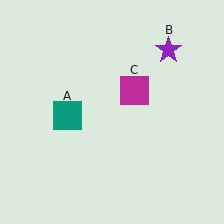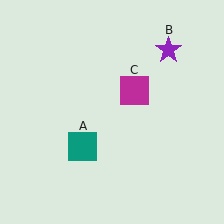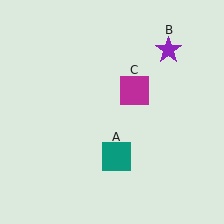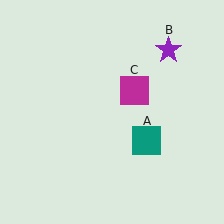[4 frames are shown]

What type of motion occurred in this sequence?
The teal square (object A) rotated counterclockwise around the center of the scene.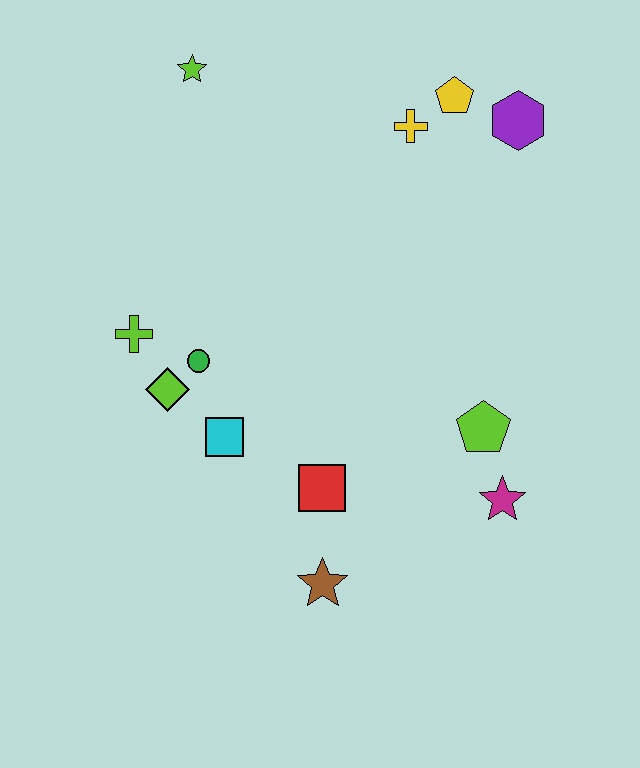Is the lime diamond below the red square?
No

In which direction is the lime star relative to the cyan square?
The lime star is above the cyan square.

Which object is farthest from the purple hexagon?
The brown star is farthest from the purple hexagon.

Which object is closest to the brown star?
The red square is closest to the brown star.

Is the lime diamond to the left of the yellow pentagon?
Yes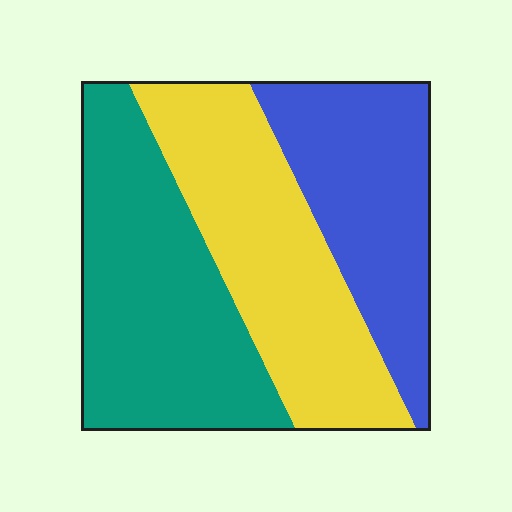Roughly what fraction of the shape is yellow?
Yellow takes up about one third (1/3) of the shape.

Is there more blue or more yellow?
Yellow.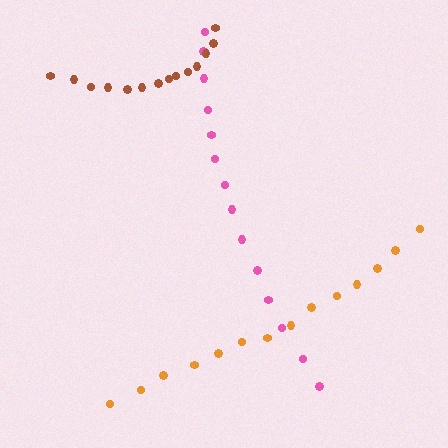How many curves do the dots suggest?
There are 3 distinct paths.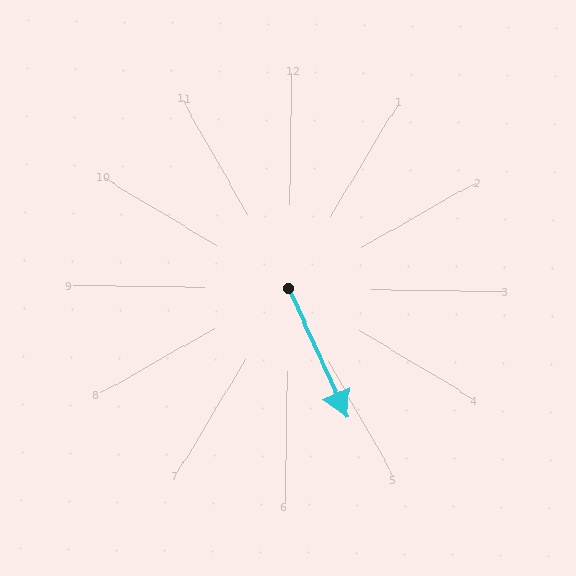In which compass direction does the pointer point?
Southeast.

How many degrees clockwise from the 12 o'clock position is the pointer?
Approximately 155 degrees.